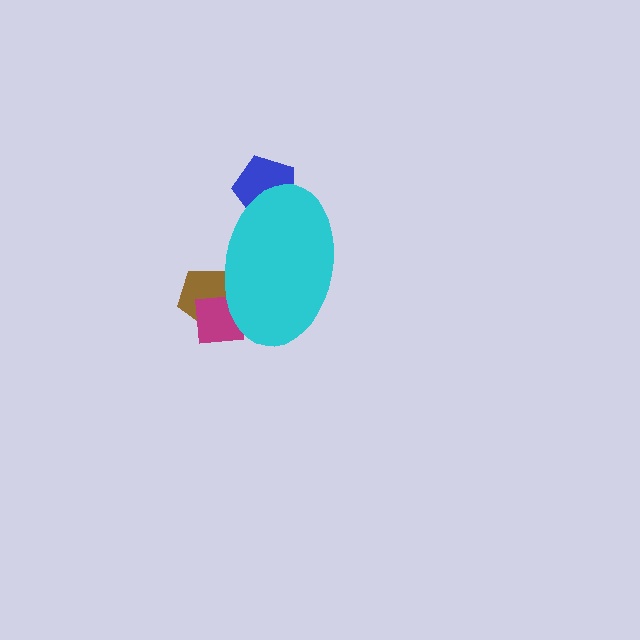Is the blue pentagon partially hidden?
Yes, the blue pentagon is partially hidden behind the cyan ellipse.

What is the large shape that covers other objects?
A cyan ellipse.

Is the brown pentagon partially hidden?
Yes, the brown pentagon is partially hidden behind the cyan ellipse.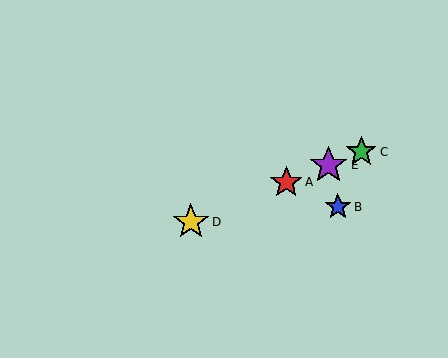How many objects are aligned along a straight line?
4 objects (A, C, D, E) are aligned along a straight line.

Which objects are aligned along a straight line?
Objects A, C, D, E are aligned along a straight line.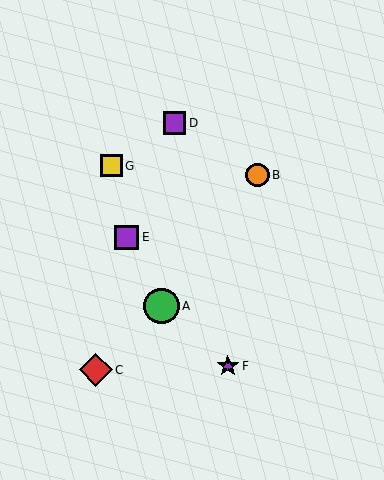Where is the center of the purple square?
The center of the purple square is at (175, 123).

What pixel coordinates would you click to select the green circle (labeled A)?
Click at (162, 306) to select the green circle A.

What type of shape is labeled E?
Shape E is a purple square.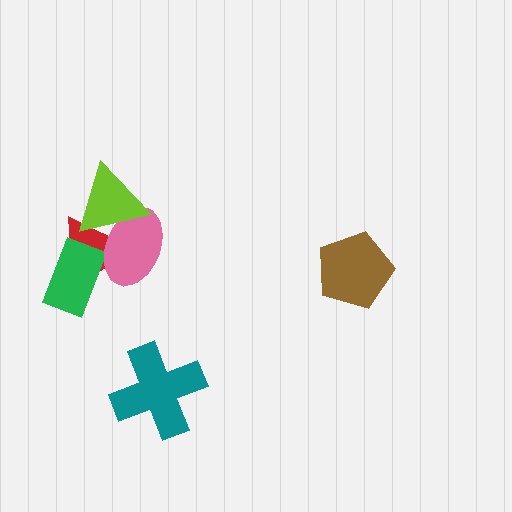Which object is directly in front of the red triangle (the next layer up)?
The green rectangle is directly in front of the red triangle.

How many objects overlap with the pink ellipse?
3 objects overlap with the pink ellipse.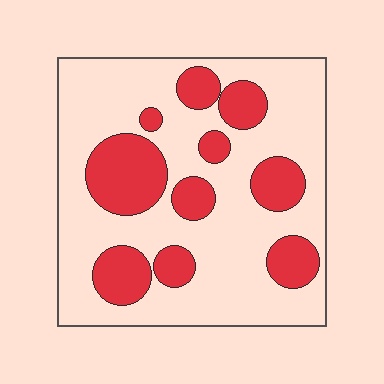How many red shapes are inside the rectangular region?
10.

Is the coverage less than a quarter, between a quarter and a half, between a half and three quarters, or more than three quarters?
Between a quarter and a half.